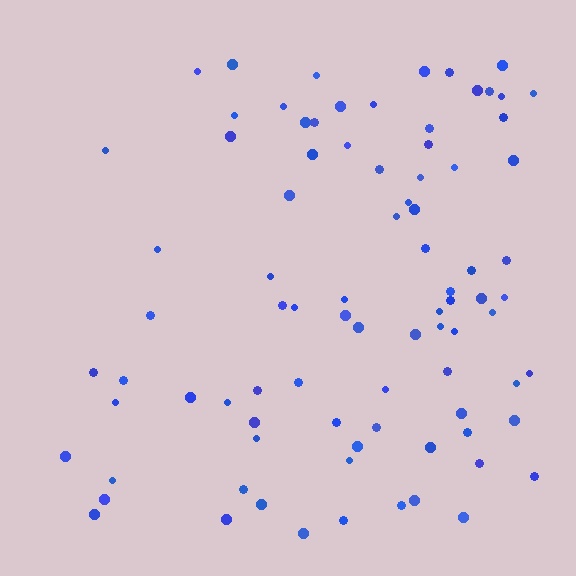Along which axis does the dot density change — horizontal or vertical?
Horizontal.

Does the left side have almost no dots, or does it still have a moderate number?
Still a moderate number, just noticeably fewer than the right.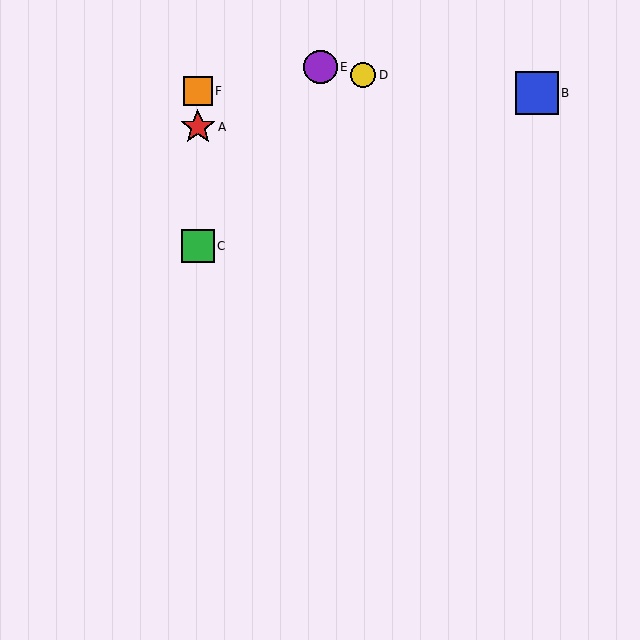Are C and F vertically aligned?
Yes, both are at x≈198.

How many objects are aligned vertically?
3 objects (A, C, F) are aligned vertically.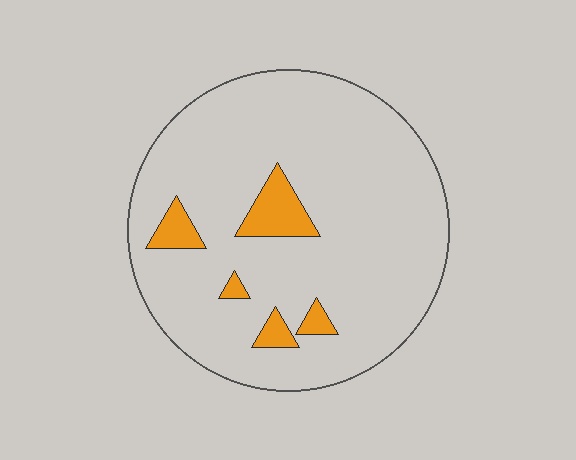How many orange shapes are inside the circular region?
5.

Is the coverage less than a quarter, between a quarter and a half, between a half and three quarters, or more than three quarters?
Less than a quarter.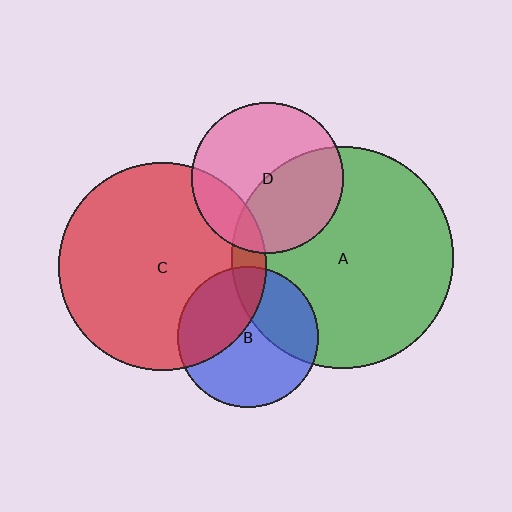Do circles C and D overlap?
Yes.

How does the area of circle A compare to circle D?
Approximately 2.1 times.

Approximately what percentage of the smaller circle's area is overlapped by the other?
Approximately 20%.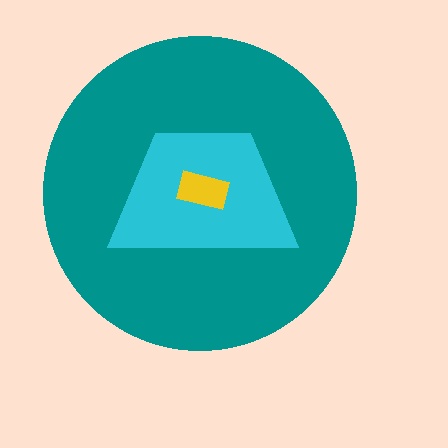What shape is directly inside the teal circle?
The cyan trapezoid.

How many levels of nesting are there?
3.